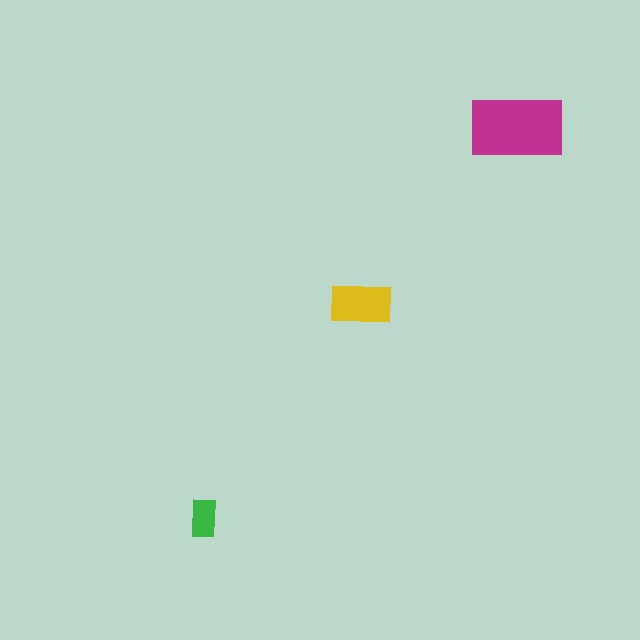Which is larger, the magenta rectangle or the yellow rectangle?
The magenta one.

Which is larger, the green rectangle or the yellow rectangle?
The yellow one.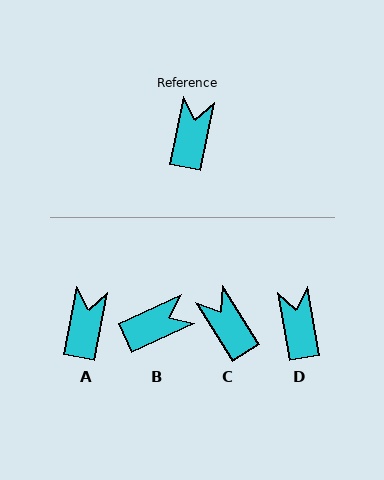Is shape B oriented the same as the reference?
No, it is off by about 54 degrees.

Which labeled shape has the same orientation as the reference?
A.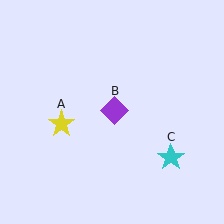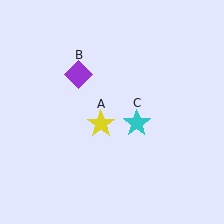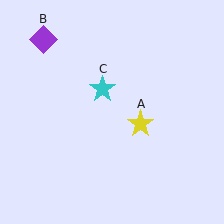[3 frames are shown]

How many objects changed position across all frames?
3 objects changed position: yellow star (object A), purple diamond (object B), cyan star (object C).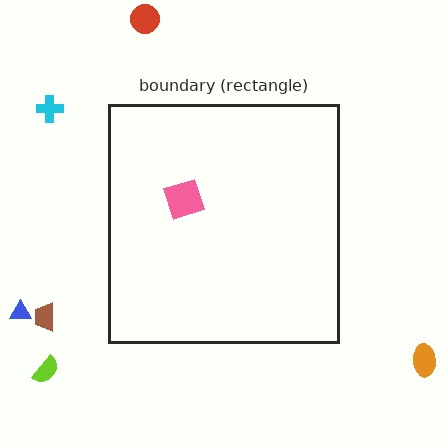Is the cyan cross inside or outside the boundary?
Outside.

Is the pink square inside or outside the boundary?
Inside.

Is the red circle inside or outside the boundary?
Outside.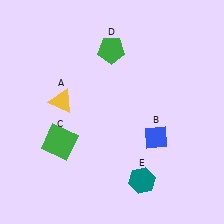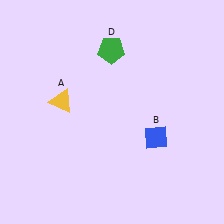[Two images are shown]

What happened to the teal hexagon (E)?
The teal hexagon (E) was removed in Image 2. It was in the bottom-right area of Image 1.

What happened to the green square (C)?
The green square (C) was removed in Image 2. It was in the bottom-left area of Image 1.